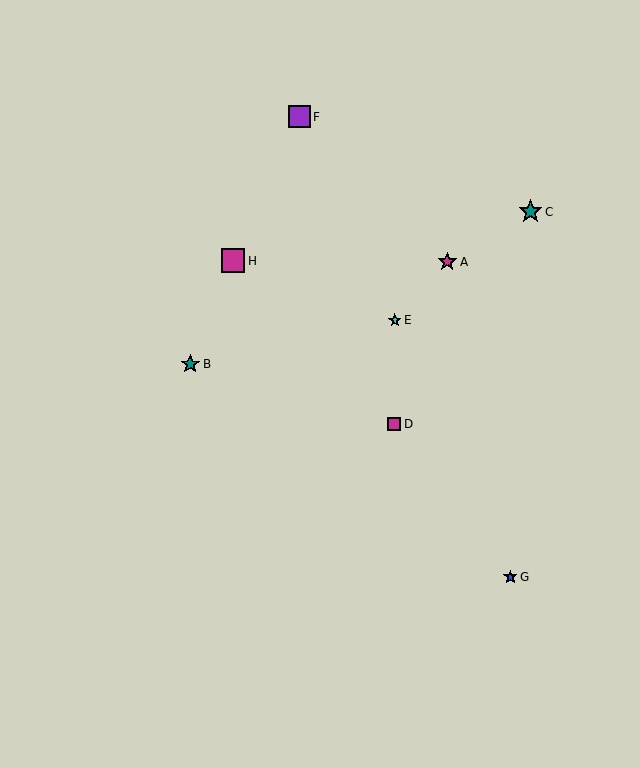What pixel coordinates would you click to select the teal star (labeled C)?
Click at (530, 212) to select the teal star C.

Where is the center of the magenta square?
The center of the magenta square is at (233, 261).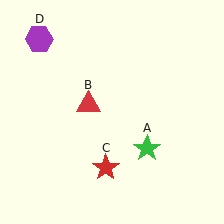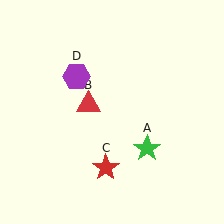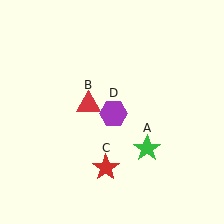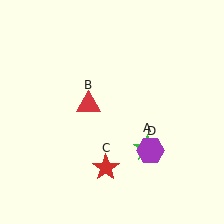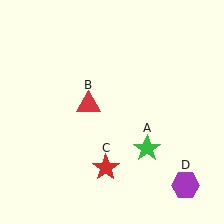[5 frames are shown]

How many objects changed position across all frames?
1 object changed position: purple hexagon (object D).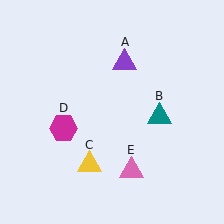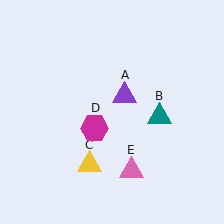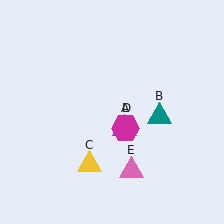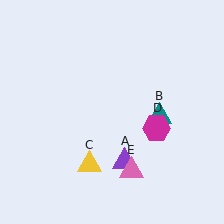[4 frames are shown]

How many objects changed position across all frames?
2 objects changed position: purple triangle (object A), magenta hexagon (object D).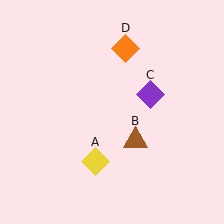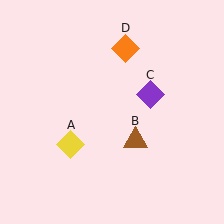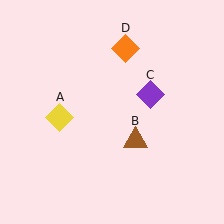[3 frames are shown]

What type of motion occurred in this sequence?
The yellow diamond (object A) rotated clockwise around the center of the scene.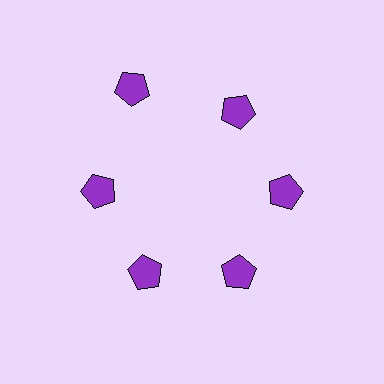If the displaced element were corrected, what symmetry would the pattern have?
It would have 6-fold rotational symmetry — the pattern would map onto itself every 60 degrees.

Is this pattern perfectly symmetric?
No. The 6 purple pentagons are arranged in a ring, but one element near the 11 o'clock position is pushed outward from the center, breaking the 6-fold rotational symmetry.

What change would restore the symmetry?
The symmetry would be restored by moving it inward, back onto the ring so that all 6 pentagons sit at equal angles and equal distance from the center.